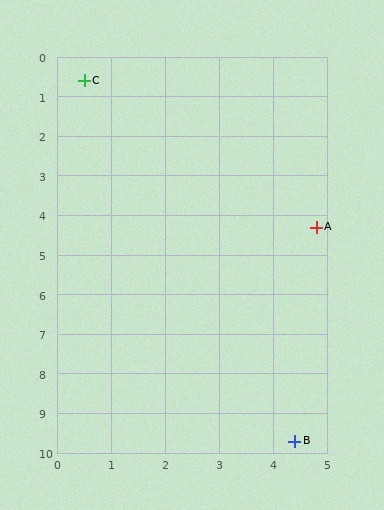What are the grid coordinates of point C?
Point C is at approximately (0.5, 0.6).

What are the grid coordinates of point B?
Point B is at approximately (4.4, 9.7).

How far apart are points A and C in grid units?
Points A and C are about 5.7 grid units apart.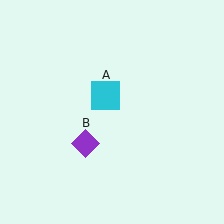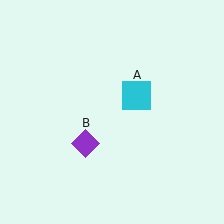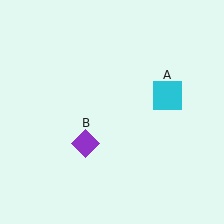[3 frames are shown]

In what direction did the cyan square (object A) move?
The cyan square (object A) moved right.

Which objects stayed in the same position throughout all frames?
Purple diamond (object B) remained stationary.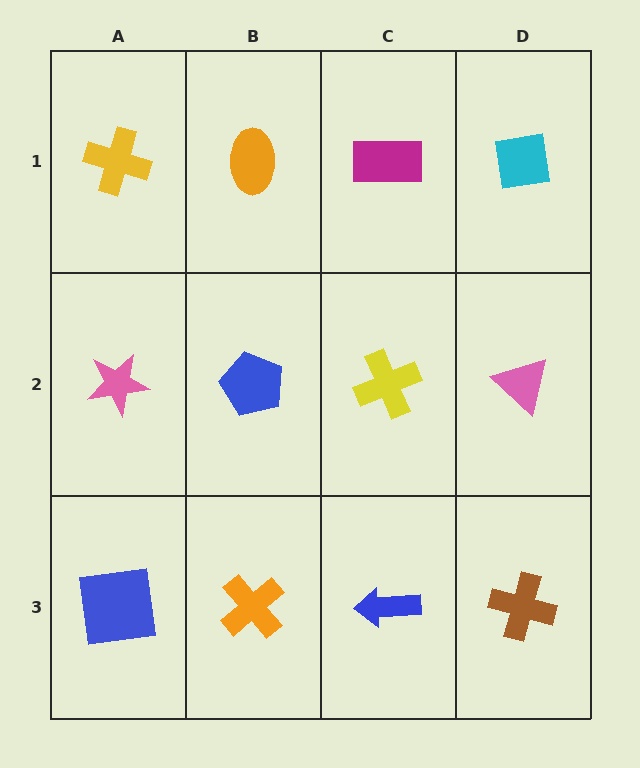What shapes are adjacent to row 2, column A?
A yellow cross (row 1, column A), a blue square (row 3, column A), a blue pentagon (row 2, column B).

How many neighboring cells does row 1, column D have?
2.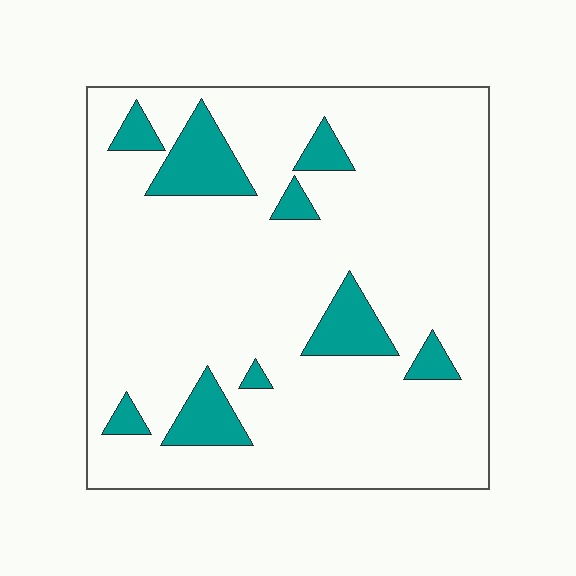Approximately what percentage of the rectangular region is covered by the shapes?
Approximately 15%.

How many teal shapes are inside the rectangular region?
9.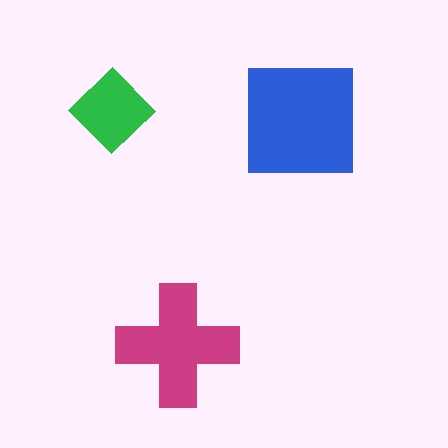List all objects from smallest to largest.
The green diamond, the magenta cross, the blue square.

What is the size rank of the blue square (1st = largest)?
1st.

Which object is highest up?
The green diamond is topmost.